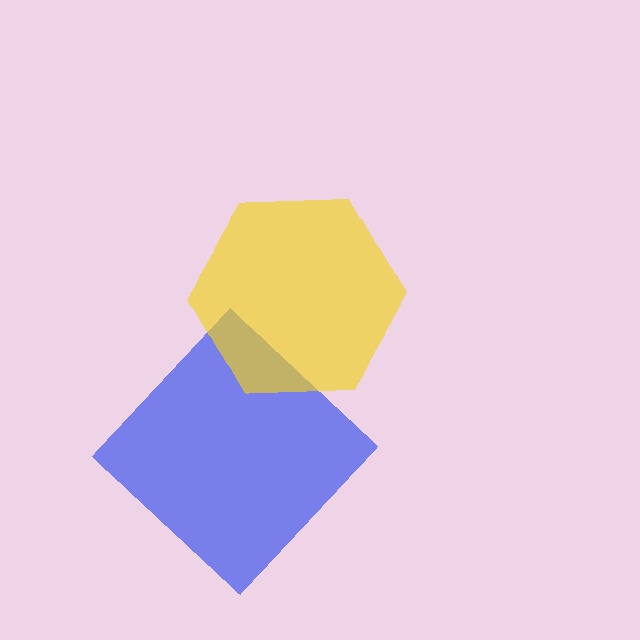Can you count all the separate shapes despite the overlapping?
Yes, there are 2 separate shapes.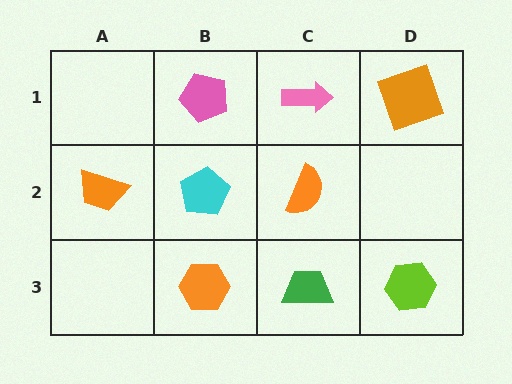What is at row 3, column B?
An orange hexagon.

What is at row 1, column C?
A pink arrow.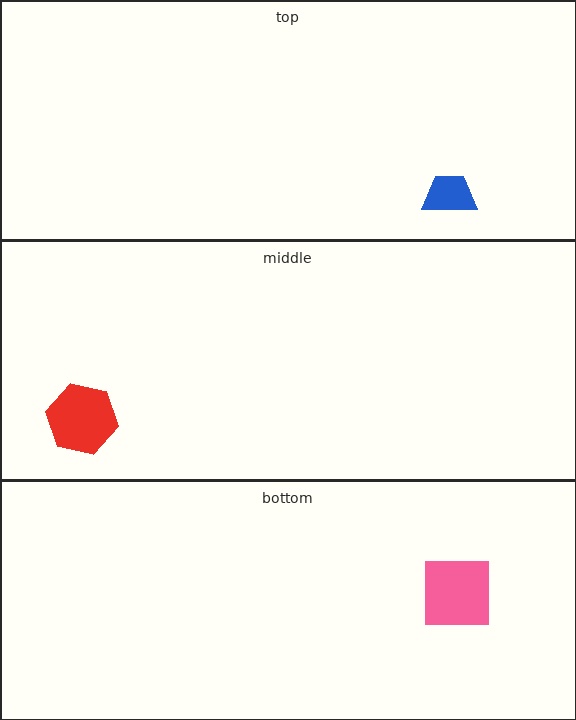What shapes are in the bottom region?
The pink square.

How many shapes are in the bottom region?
1.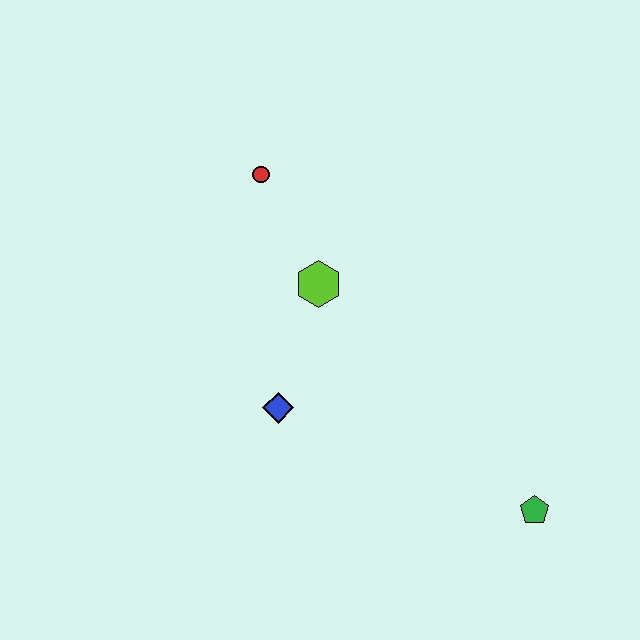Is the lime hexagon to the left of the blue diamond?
No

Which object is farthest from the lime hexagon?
The green pentagon is farthest from the lime hexagon.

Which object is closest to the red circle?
The lime hexagon is closest to the red circle.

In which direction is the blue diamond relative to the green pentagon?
The blue diamond is to the left of the green pentagon.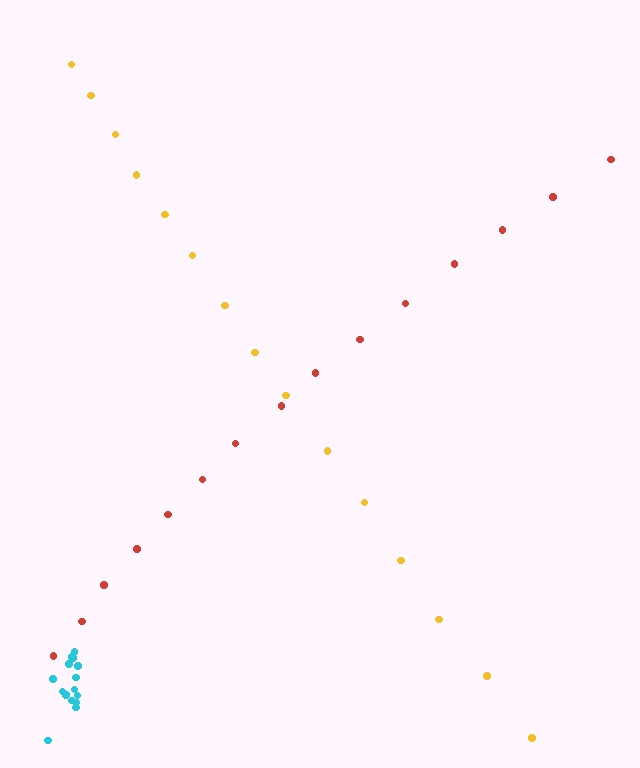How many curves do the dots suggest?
There are 3 distinct paths.